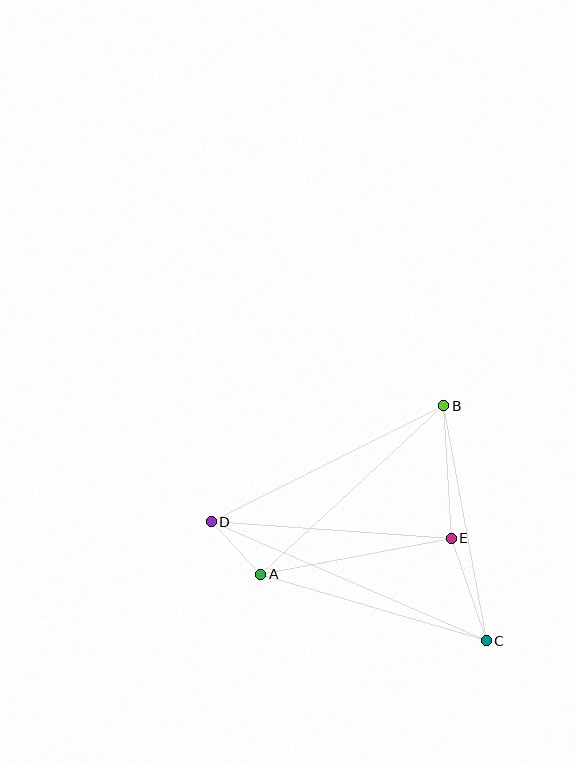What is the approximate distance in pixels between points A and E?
The distance between A and E is approximately 194 pixels.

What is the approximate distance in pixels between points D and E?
The distance between D and E is approximately 241 pixels.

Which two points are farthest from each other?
Points C and D are farthest from each other.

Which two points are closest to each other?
Points A and D are closest to each other.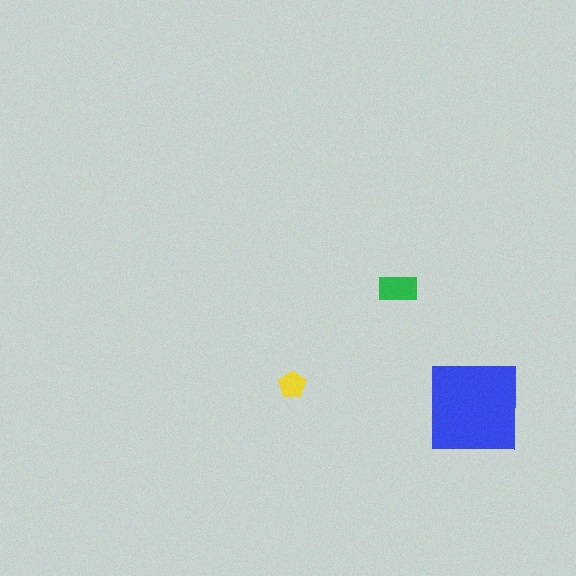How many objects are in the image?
There are 3 objects in the image.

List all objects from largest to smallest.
The blue square, the green rectangle, the yellow pentagon.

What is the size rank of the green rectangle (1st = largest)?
2nd.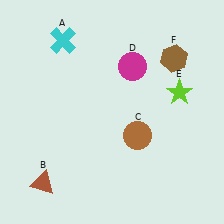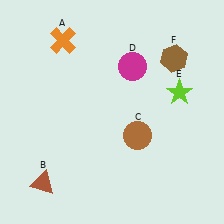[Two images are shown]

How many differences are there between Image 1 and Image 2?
There is 1 difference between the two images.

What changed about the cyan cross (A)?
In Image 1, A is cyan. In Image 2, it changed to orange.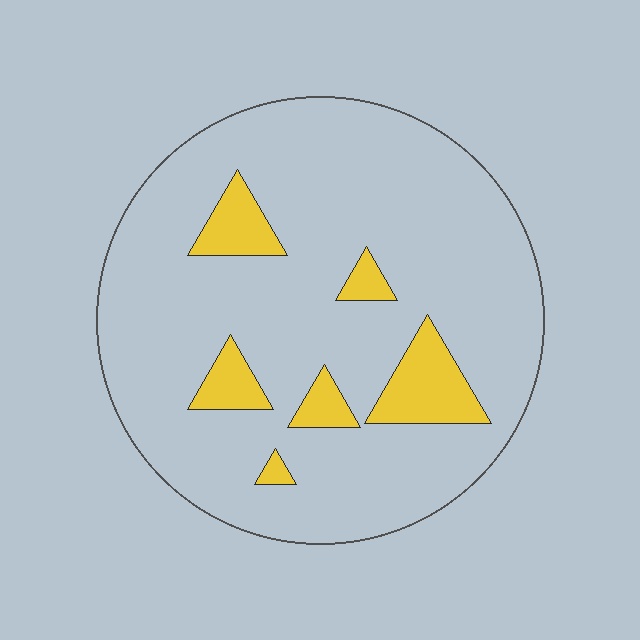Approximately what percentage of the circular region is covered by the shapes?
Approximately 15%.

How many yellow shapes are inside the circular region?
6.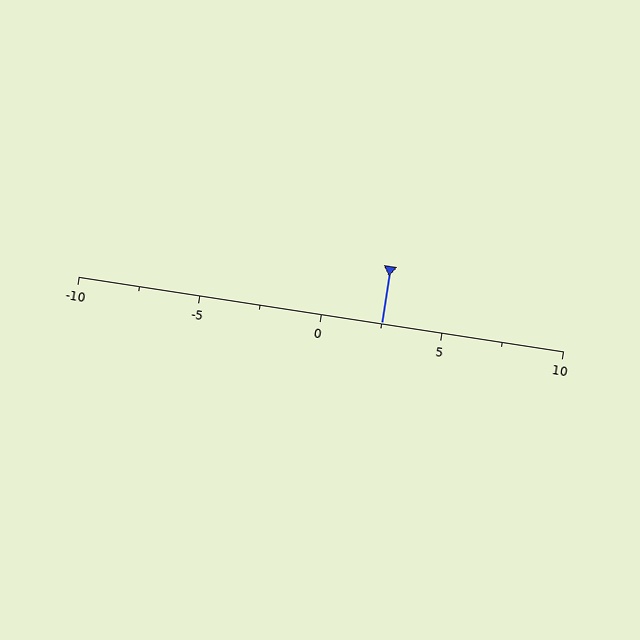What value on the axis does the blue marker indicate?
The marker indicates approximately 2.5.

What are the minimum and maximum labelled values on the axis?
The axis runs from -10 to 10.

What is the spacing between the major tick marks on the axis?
The major ticks are spaced 5 apart.